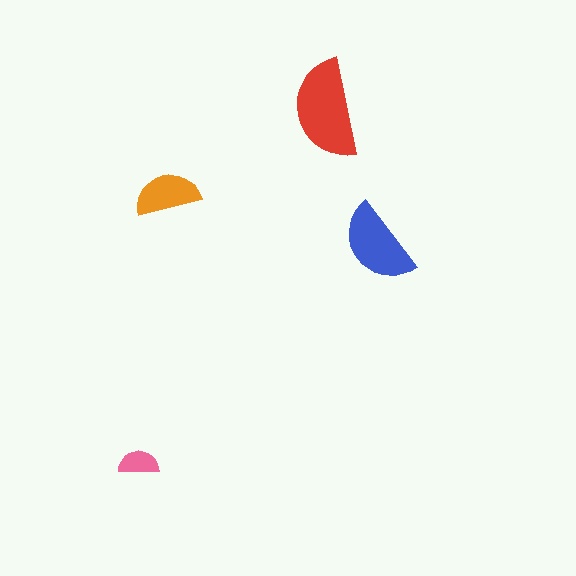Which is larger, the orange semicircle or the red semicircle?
The red one.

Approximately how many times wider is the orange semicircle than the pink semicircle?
About 1.5 times wider.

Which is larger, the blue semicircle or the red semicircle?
The red one.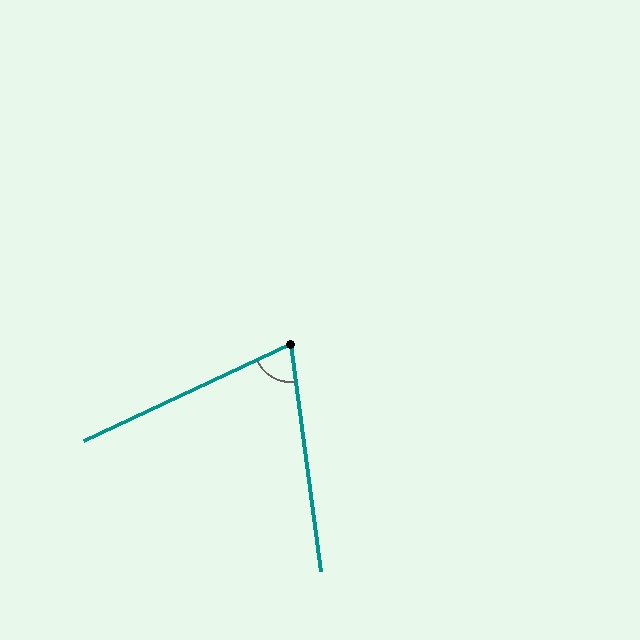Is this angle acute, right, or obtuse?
It is acute.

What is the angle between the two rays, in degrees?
Approximately 73 degrees.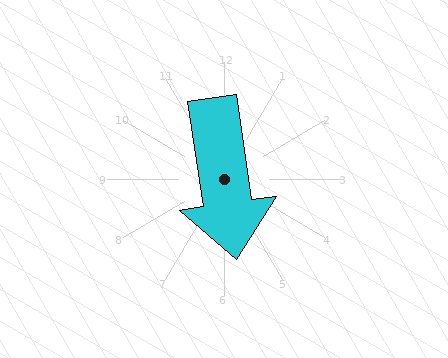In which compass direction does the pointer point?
South.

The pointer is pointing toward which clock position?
Roughly 6 o'clock.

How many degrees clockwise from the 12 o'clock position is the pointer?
Approximately 171 degrees.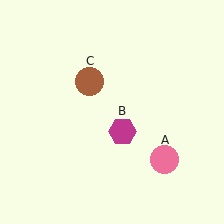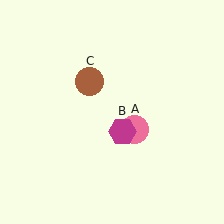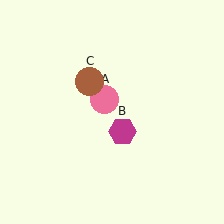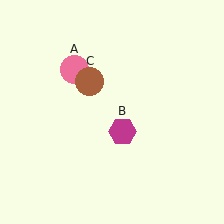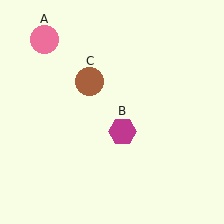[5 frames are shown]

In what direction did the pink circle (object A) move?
The pink circle (object A) moved up and to the left.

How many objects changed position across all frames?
1 object changed position: pink circle (object A).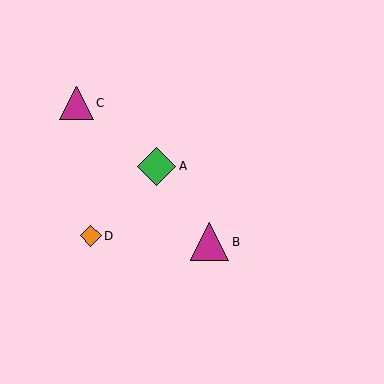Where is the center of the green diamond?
The center of the green diamond is at (156, 166).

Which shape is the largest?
The green diamond (labeled A) is the largest.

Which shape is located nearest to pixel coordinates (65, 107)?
The magenta triangle (labeled C) at (76, 103) is nearest to that location.